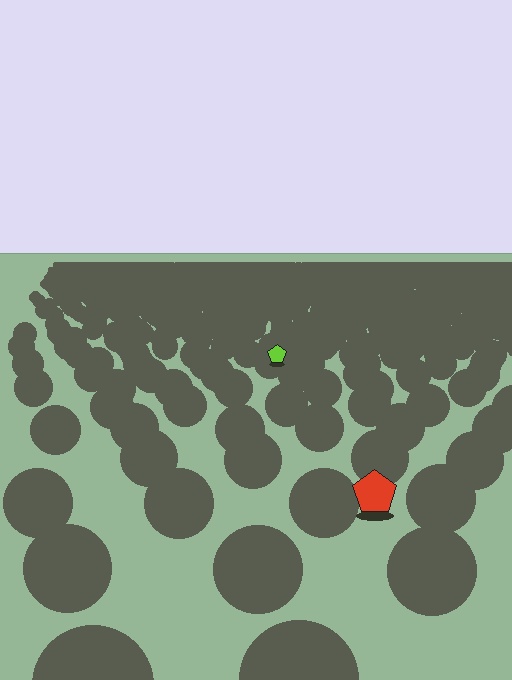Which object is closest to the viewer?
The red pentagon is closest. The texture marks near it are larger and more spread out.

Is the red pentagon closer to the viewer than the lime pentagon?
Yes. The red pentagon is closer — you can tell from the texture gradient: the ground texture is coarser near it.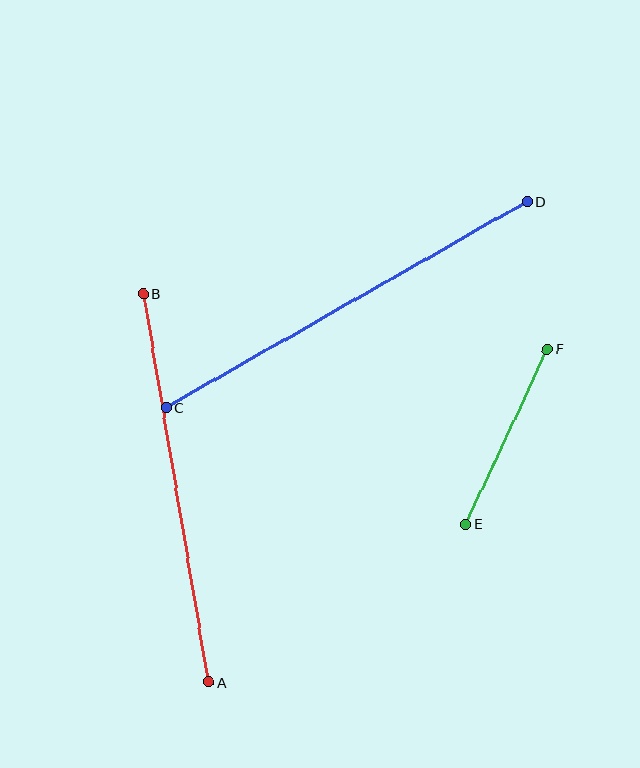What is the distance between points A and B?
The distance is approximately 394 pixels.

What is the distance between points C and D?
The distance is approximately 416 pixels.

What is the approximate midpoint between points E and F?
The midpoint is at approximately (506, 437) pixels.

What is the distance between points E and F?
The distance is approximately 193 pixels.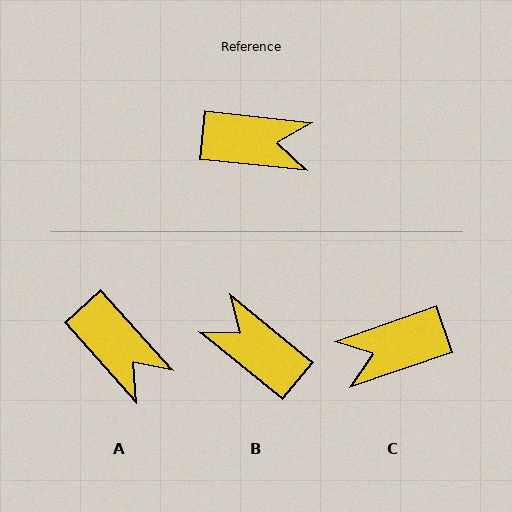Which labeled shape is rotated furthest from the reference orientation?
C, about 155 degrees away.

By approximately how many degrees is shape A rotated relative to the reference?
Approximately 42 degrees clockwise.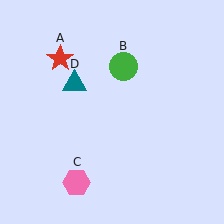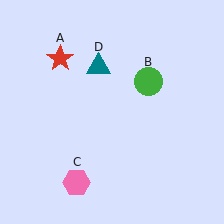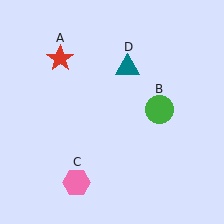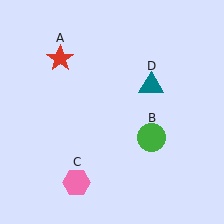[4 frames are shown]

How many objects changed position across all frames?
2 objects changed position: green circle (object B), teal triangle (object D).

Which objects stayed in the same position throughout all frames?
Red star (object A) and pink hexagon (object C) remained stationary.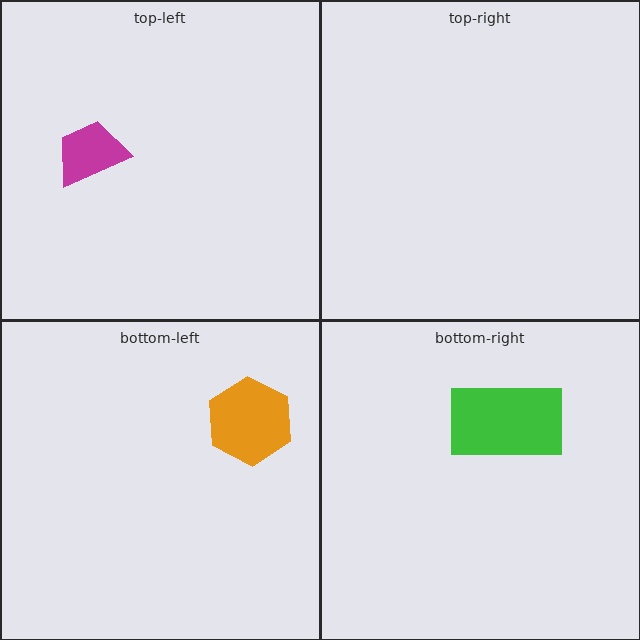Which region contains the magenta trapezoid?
The top-left region.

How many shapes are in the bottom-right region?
1.